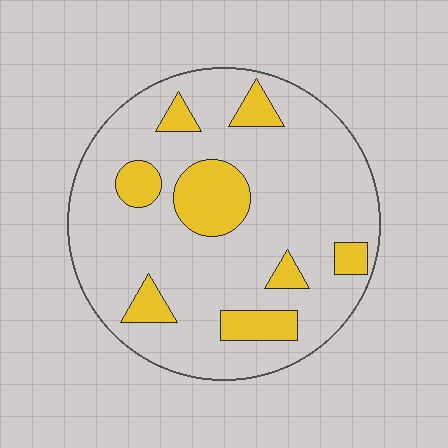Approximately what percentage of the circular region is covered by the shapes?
Approximately 20%.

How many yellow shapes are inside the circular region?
8.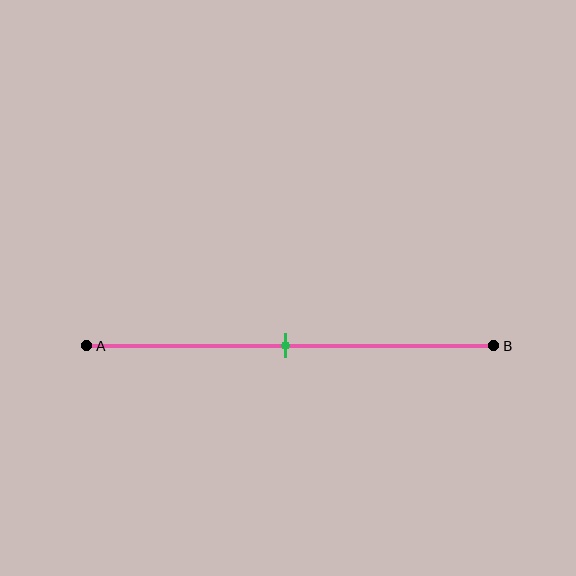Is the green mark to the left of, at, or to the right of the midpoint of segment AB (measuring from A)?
The green mark is approximately at the midpoint of segment AB.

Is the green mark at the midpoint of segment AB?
Yes, the mark is approximately at the midpoint.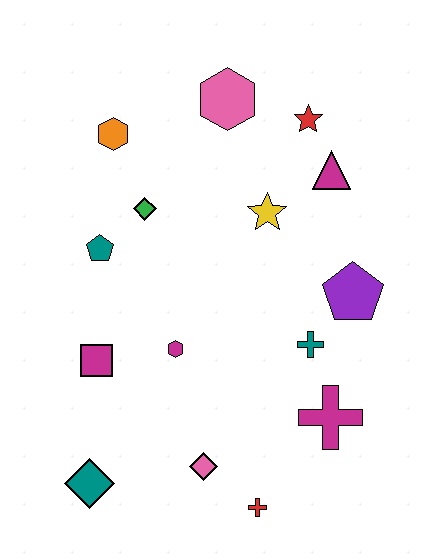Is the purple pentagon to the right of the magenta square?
Yes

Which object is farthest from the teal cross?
The orange hexagon is farthest from the teal cross.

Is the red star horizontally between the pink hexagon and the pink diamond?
No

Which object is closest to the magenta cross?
The teal cross is closest to the magenta cross.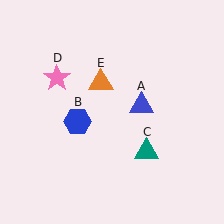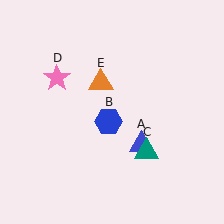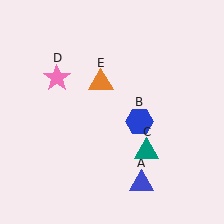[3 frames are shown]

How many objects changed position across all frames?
2 objects changed position: blue triangle (object A), blue hexagon (object B).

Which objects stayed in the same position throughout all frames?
Teal triangle (object C) and pink star (object D) and orange triangle (object E) remained stationary.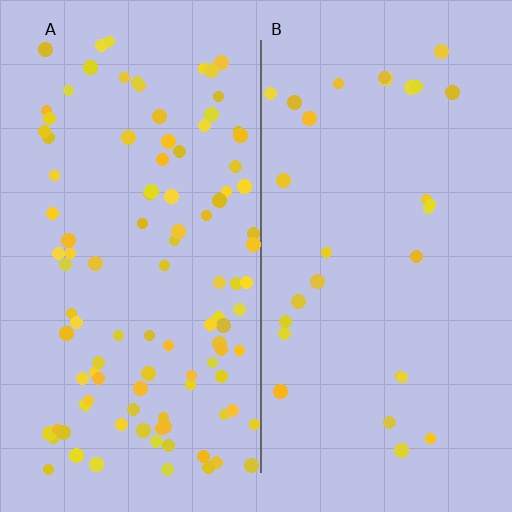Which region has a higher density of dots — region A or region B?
A (the left).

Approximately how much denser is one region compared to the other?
Approximately 3.6× — region A over region B.